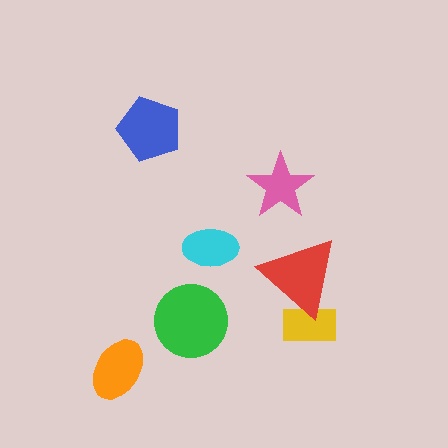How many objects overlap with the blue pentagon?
0 objects overlap with the blue pentagon.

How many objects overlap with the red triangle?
1 object overlaps with the red triangle.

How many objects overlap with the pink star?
0 objects overlap with the pink star.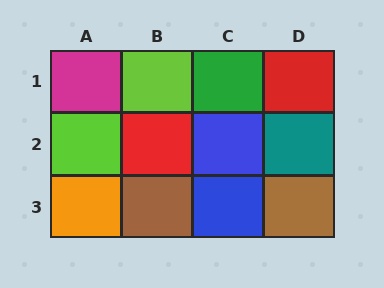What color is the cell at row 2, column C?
Blue.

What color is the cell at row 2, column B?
Red.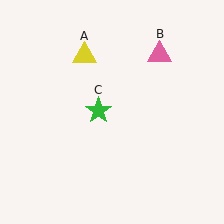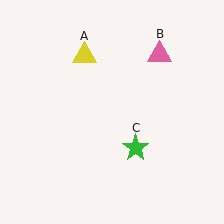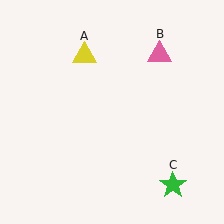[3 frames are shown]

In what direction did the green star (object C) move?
The green star (object C) moved down and to the right.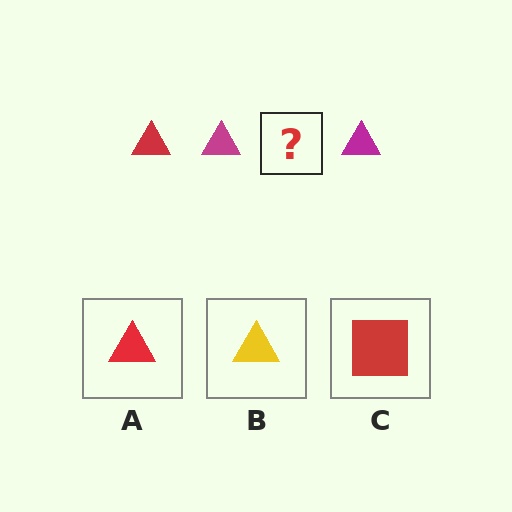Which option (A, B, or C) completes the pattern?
A.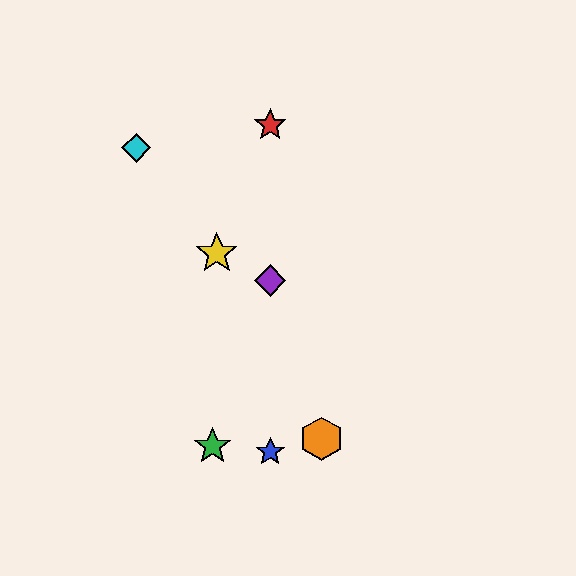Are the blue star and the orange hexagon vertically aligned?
No, the blue star is at x≈270 and the orange hexagon is at x≈321.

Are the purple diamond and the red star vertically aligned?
Yes, both are at x≈270.